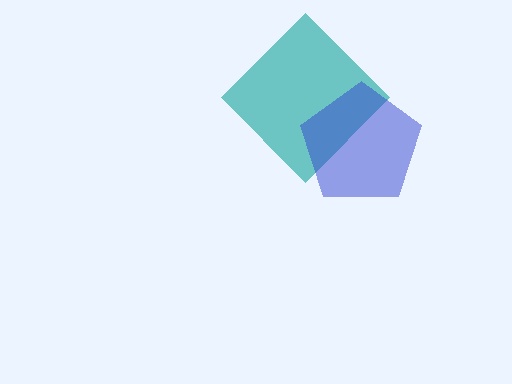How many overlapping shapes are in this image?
There are 2 overlapping shapes in the image.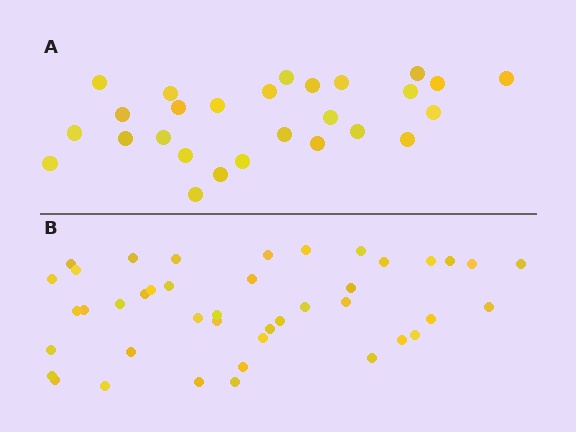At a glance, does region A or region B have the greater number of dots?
Region B (the bottom region) has more dots.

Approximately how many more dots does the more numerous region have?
Region B has approximately 15 more dots than region A.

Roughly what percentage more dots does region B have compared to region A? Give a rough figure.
About 55% more.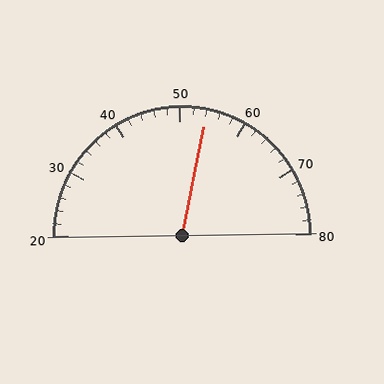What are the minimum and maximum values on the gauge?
The gauge ranges from 20 to 80.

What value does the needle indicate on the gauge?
The needle indicates approximately 54.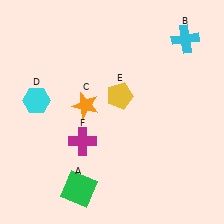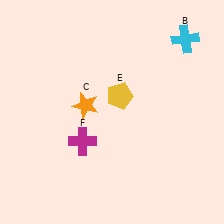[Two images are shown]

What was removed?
The green square (A), the cyan hexagon (D) were removed in Image 2.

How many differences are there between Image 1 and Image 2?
There are 2 differences between the two images.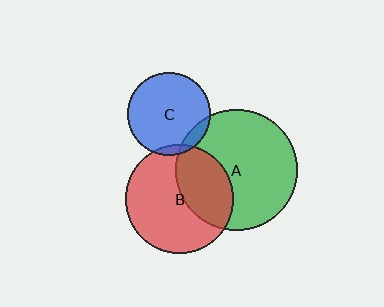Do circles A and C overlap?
Yes.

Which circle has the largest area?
Circle A (green).